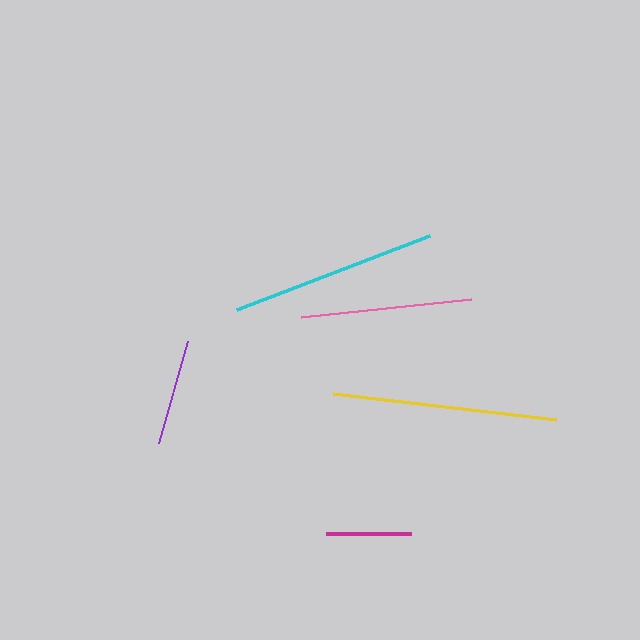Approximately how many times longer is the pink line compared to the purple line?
The pink line is approximately 1.6 times the length of the purple line.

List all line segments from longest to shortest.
From longest to shortest: yellow, cyan, pink, purple, magenta.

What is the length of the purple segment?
The purple segment is approximately 106 pixels long.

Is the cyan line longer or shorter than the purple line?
The cyan line is longer than the purple line.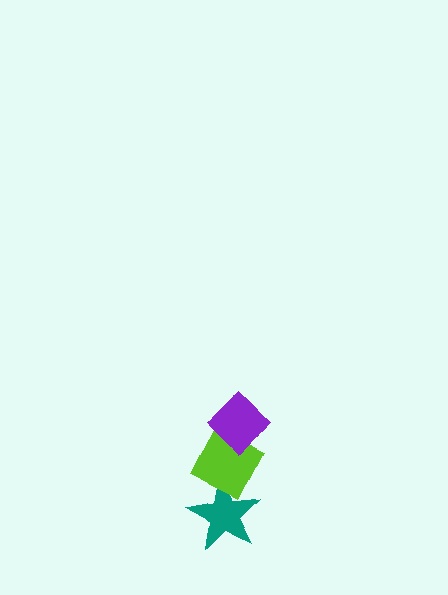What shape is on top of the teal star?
The lime diamond is on top of the teal star.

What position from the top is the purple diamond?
The purple diamond is 1st from the top.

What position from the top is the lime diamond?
The lime diamond is 2nd from the top.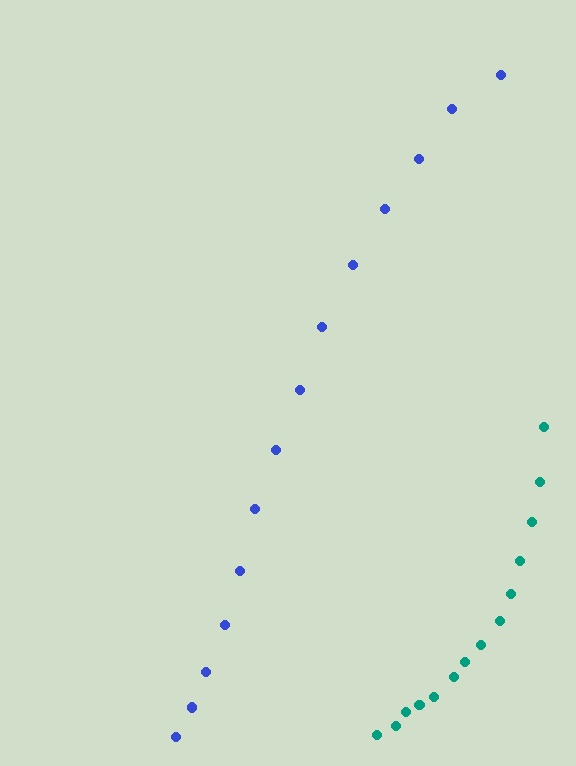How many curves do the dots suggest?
There are 2 distinct paths.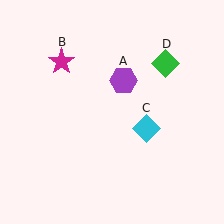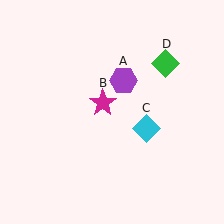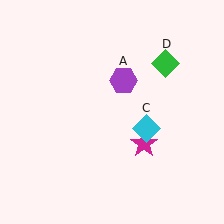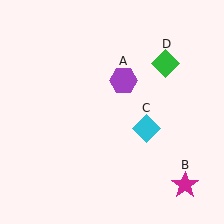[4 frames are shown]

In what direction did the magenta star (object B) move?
The magenta star (object B) moved down and to the right.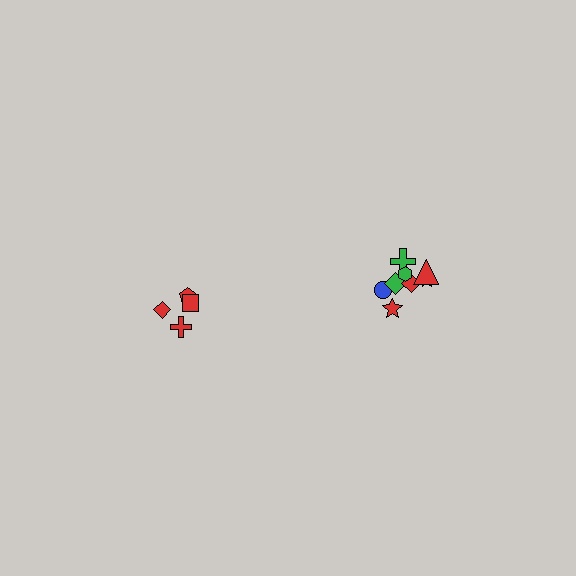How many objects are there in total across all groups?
There are 12 objects.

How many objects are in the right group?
There are 8 objects.